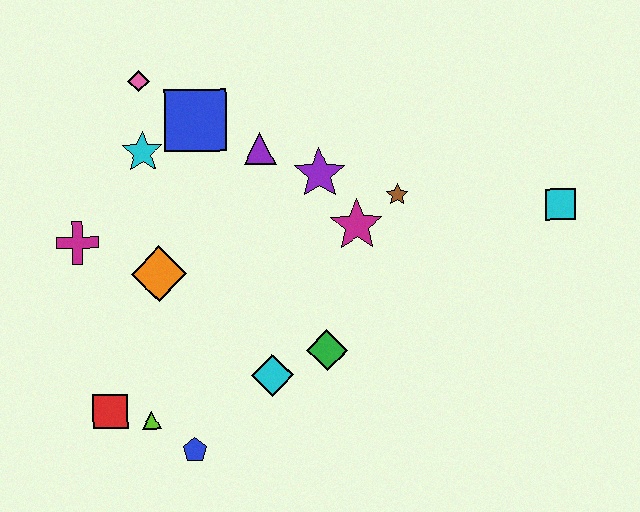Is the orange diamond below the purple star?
Yes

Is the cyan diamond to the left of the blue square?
No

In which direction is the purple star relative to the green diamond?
The purple star is above the green diamond.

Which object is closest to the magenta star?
The brown star is closest to the magenta star.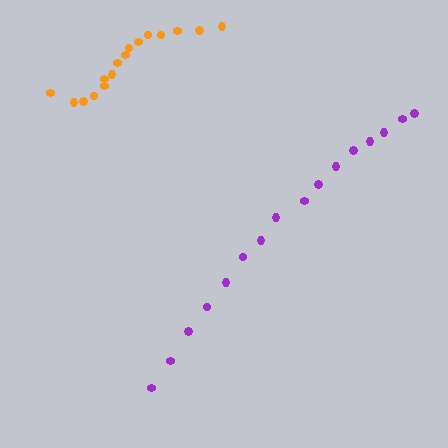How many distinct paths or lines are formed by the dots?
There are 2 distinct paths.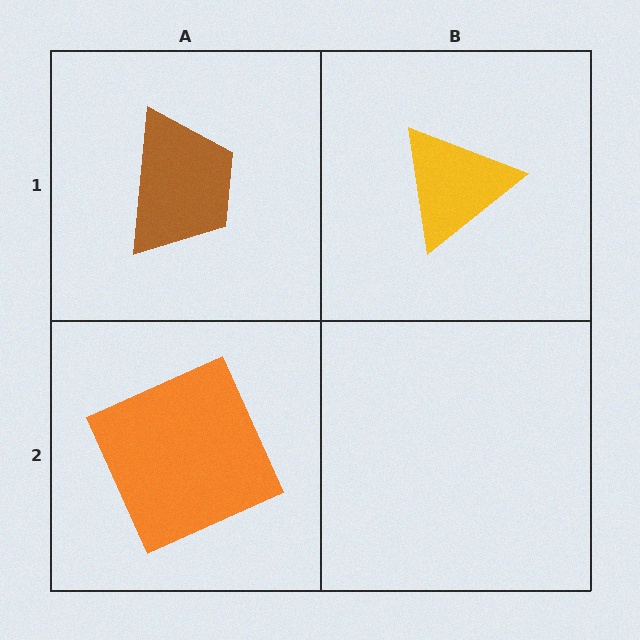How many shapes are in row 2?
1 shape.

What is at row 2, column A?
An orange square.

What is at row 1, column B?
A yellow triangle.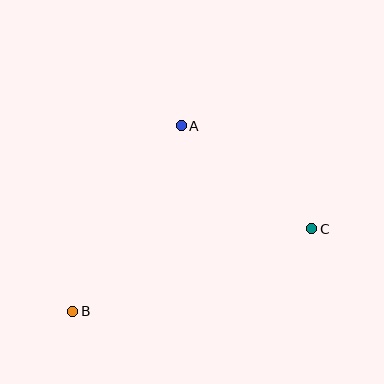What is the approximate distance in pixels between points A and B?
The distance between A and B is approximately 215 pixels.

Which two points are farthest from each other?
Points B and C are farthest from each other.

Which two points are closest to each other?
Points A and C are closest to each other.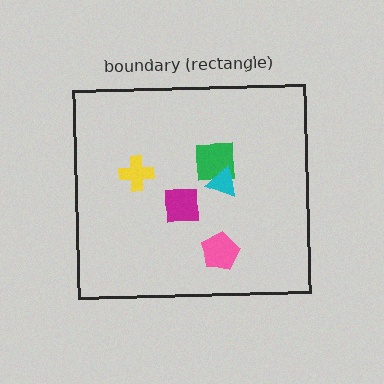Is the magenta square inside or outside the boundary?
Inside.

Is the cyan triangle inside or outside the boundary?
Inside.